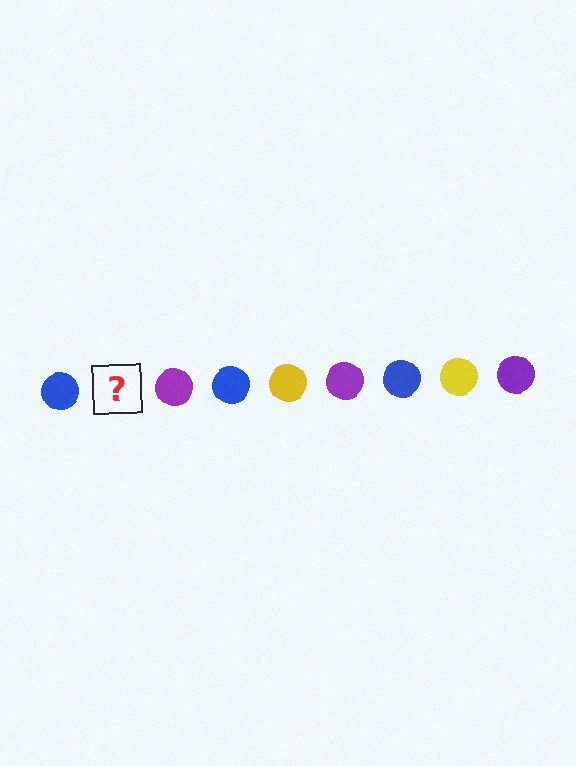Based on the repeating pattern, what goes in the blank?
The blank should be a yellow circle.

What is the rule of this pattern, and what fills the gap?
The rule is that the pattern cycles through blue, yellow, purple circles. The gap should be filled with a yellow circle.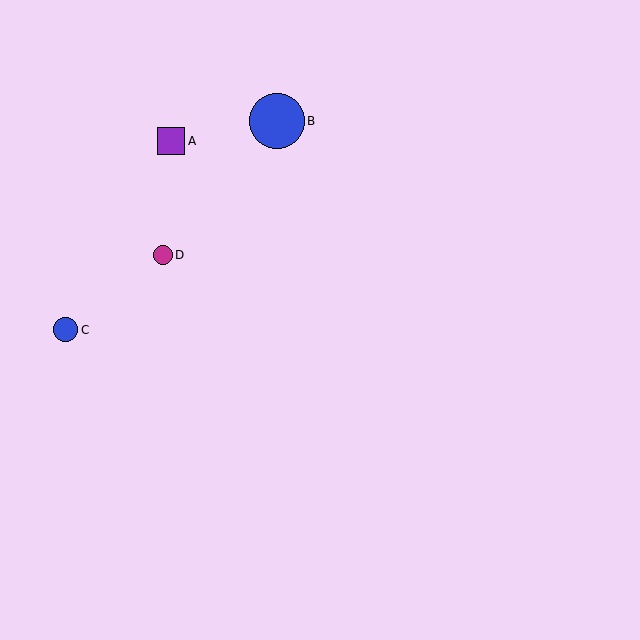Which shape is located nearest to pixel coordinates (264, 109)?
The blue circle (labeled B) at (277, 121) is nearest to that location.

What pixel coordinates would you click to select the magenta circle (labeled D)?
Click at (163, 255) to select the magenta circle D.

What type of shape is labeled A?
Shape A is a purple square.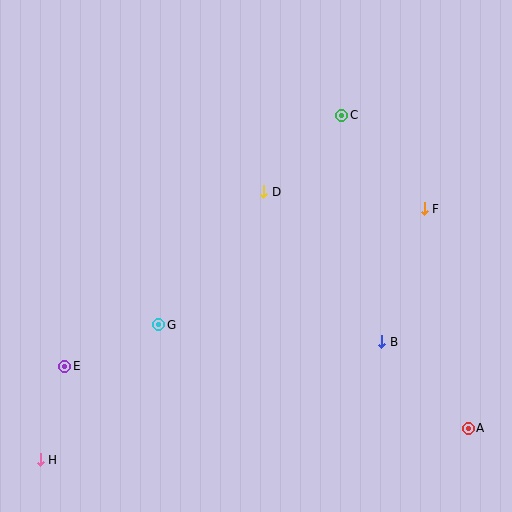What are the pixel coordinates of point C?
Point C is at (342, 115).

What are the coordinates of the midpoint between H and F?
The midpoint between H and F is at (232, 334).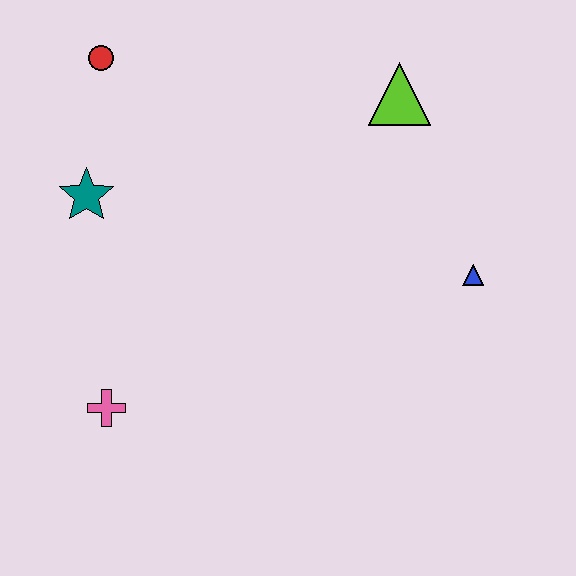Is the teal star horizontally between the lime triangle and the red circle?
No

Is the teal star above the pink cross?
Yes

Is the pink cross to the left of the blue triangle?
Yes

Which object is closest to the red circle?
The teal star is closest to the red circle.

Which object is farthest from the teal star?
The blue triangle is farthest from the teal star.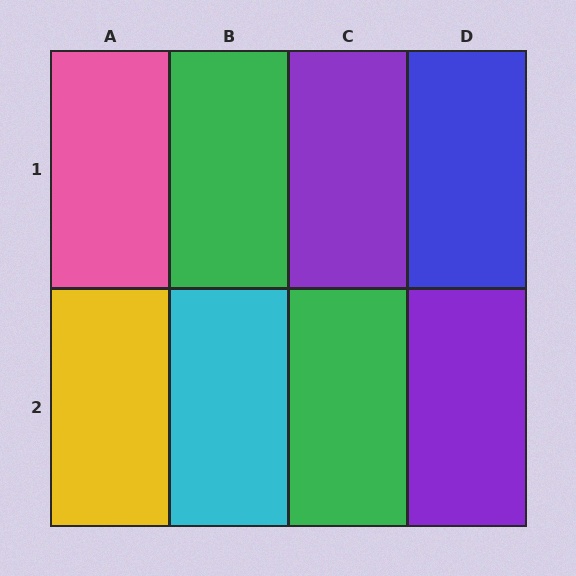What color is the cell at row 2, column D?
Purple.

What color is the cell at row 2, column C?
Green.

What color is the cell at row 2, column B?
Cyan.